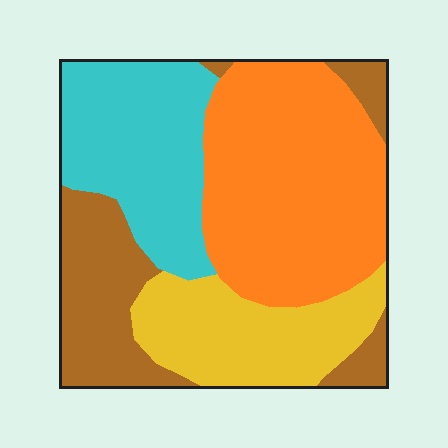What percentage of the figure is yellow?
Yellow covers 19% of the figure.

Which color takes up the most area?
Orange, at roughly 35%.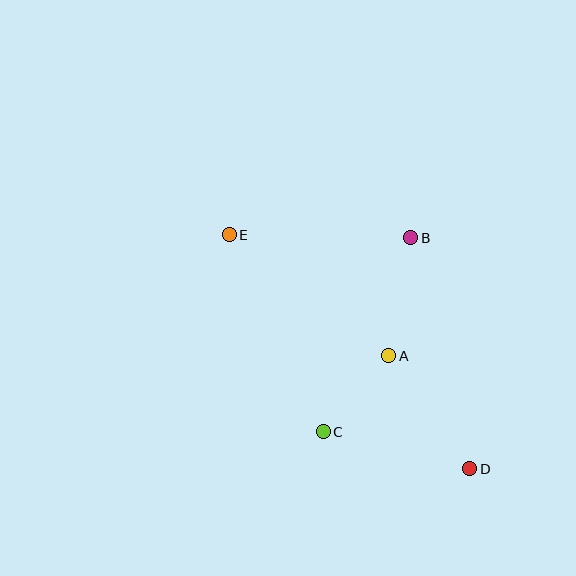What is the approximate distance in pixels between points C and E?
The distance between C and E is approximately 219 pixels.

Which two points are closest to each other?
Points A and C are closest to each other.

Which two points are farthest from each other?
Points D and E are farthest from each other.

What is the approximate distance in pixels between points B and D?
The distance between B and D is approximately 238 pixels.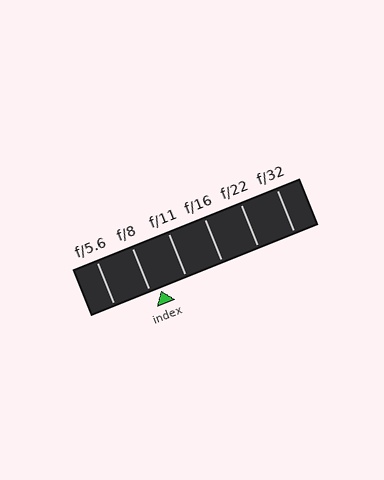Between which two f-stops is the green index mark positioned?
The index mark is between f/8 and f/11.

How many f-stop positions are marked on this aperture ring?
There are 6 f-stop positions marked.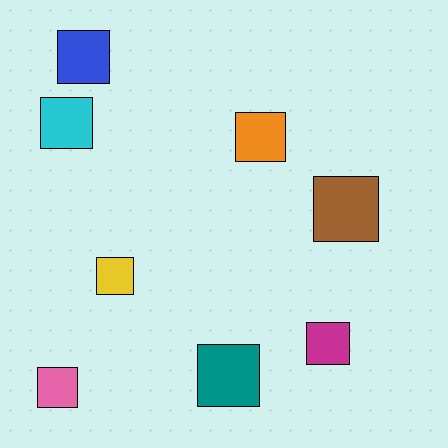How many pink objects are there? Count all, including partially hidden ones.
There is 1 pink object.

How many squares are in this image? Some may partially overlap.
There are 8 squares.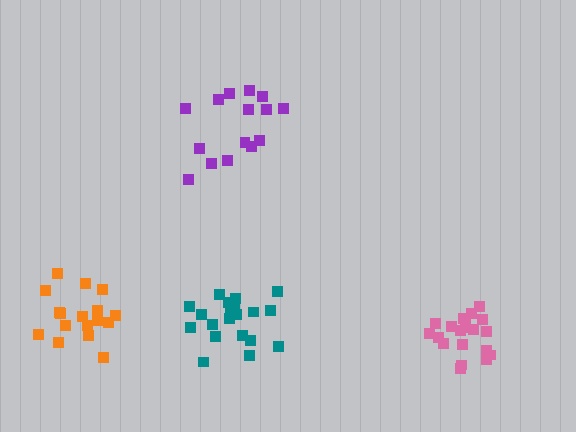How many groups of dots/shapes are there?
There are 4 groups.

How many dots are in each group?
Group 1: 20 dots, Group 2: 17 dots, Group 3: 20 dots, Group 4: 15 dots (72 total).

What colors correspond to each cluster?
The clusters are colored: pink, orange, teal, purple.